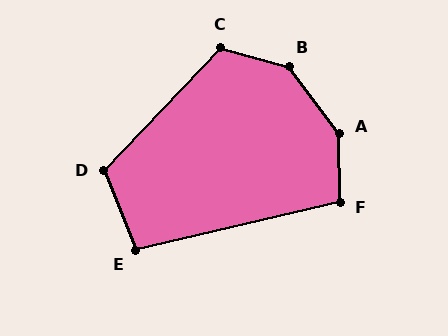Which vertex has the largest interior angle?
A, at approximately 143 degrees.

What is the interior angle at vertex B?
Approximately 143 degrees (obtuse).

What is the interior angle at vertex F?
Approximately 103 degrees (obtuse).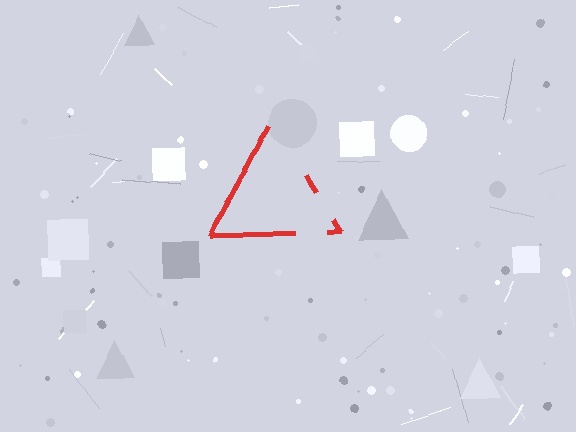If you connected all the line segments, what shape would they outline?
They would outline a triangle.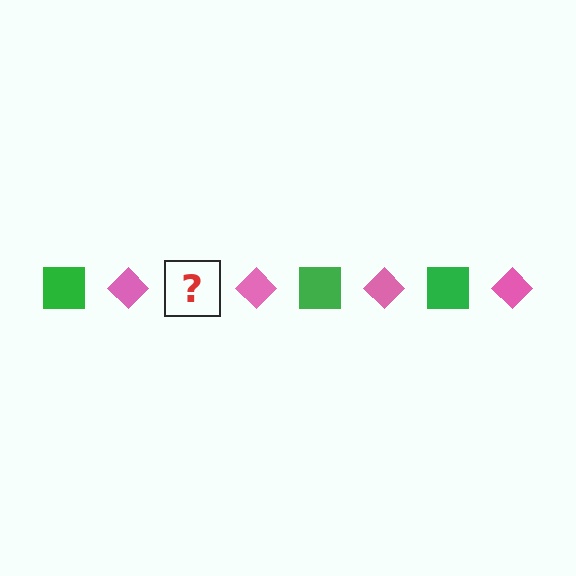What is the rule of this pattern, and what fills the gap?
The rule is that the pattern alternates between green square and pink diamond. The gap should be filled with a green square.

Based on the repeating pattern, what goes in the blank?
The blank should be a green square.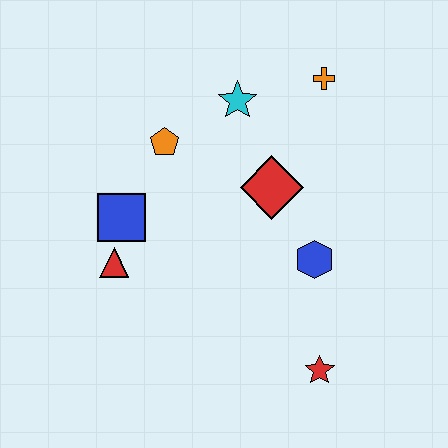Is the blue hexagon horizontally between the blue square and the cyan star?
No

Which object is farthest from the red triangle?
The orange cross is farthest from the red triangle.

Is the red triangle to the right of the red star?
No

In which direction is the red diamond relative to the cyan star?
The red diamond is below the cyan star.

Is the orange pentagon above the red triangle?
Yes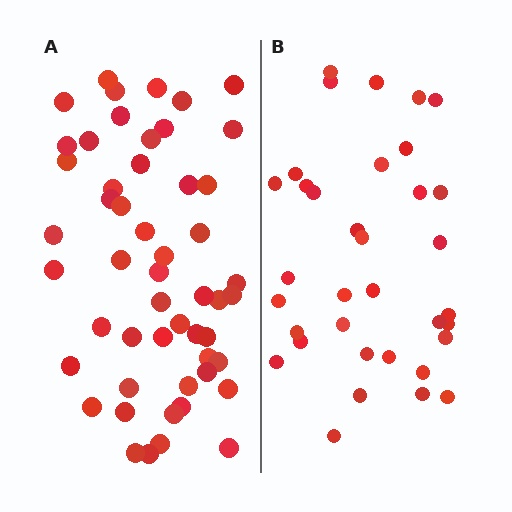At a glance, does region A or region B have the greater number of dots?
Region A (the left region) has more dots.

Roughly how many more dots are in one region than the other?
Region A has approximately 15 more dots than region B.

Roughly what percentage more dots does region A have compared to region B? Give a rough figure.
About 50% more.